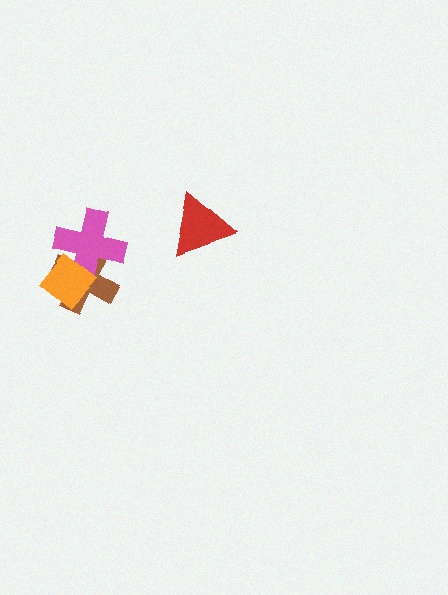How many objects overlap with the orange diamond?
2 objects overlap with the orange diamond.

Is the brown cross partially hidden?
Yes, it is partially covered by another shape.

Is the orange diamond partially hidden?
No, no other shape covers it.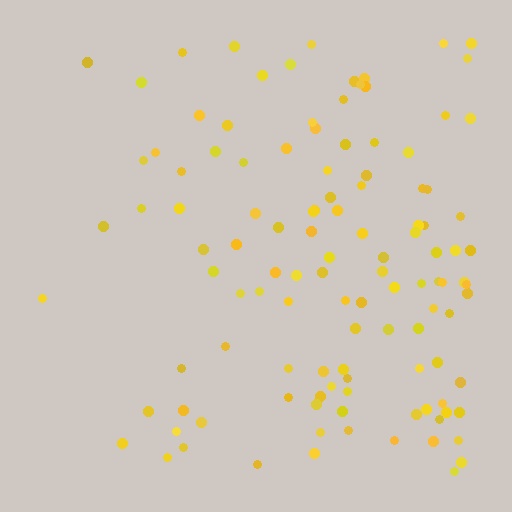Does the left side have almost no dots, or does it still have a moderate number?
Still a moderate number, just noticeably fewer than the right.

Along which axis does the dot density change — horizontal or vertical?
Horizontal.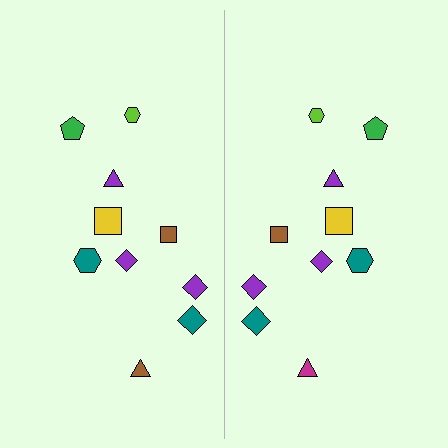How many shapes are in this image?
There are 20 shapes in this image.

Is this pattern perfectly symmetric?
No, the pattern is not perfectly symmetric. The magenta triangle on the right side breaks the symmetry — its mirror counterpart is brown.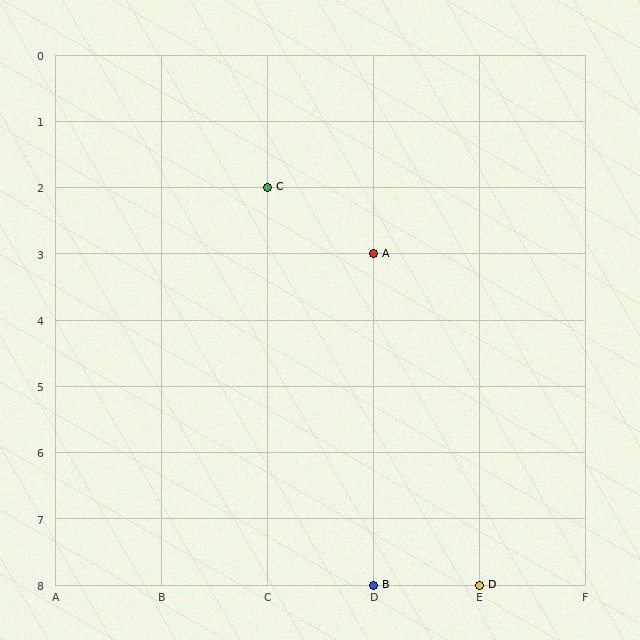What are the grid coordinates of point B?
Point B is at grid coordinates (D, 8).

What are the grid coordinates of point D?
Point D is at grid coordinates (E, 8).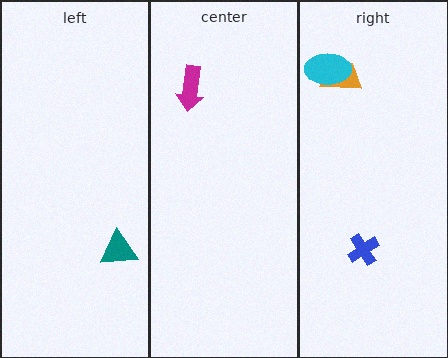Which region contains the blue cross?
The right region.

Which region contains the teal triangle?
The left region.